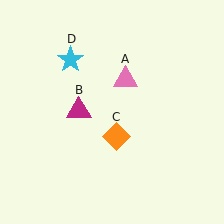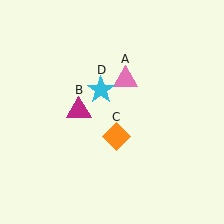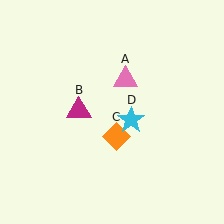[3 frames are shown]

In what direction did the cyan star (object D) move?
The cyan star (object D) moved down and to the right.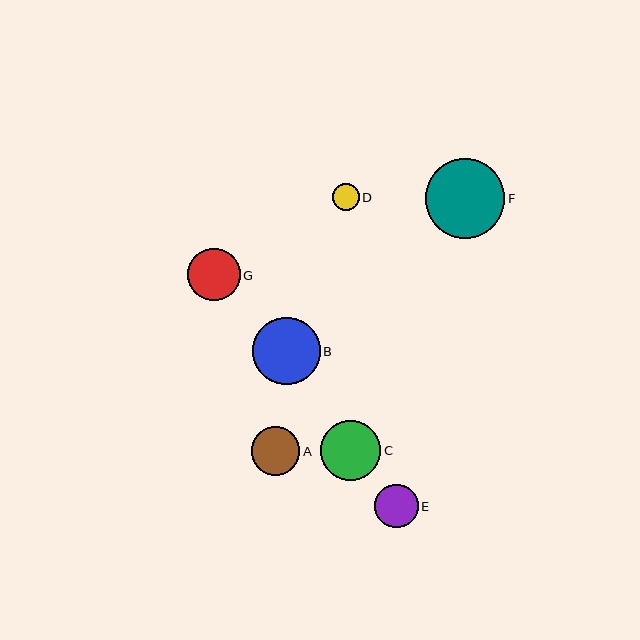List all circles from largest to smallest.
From largest to smallest: F, B, C, G, A, E, D.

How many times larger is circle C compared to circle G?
Circle C is approximately 1.1 times the size of circle G.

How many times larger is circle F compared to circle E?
Circle F is approximately 1.8 times the size of circle E.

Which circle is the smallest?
Circle D is the smallest with a size of approximately 27 pixels.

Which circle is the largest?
Circle F is the largest with a size of approximately 80 pixels.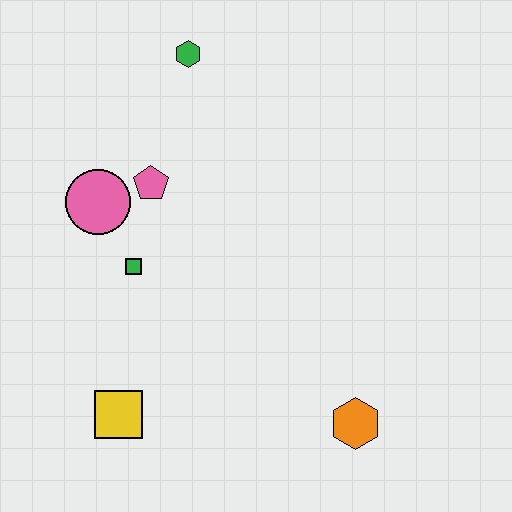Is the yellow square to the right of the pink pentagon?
No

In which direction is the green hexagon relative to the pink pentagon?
The green hexagon is above the pink pentagon.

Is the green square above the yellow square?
Yes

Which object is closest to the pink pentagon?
The pink circle is closest to the pink pentagon.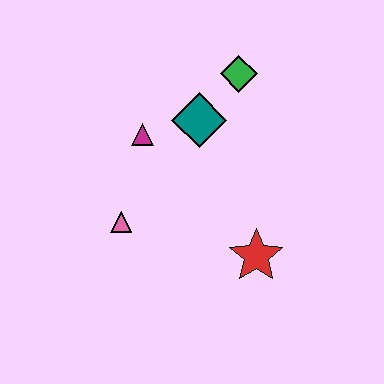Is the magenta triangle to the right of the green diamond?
No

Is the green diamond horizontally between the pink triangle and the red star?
Yes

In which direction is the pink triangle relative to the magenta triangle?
The pink triangle is below the magenta triangle.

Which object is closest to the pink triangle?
The magenta triangle is closest to the pink triangle.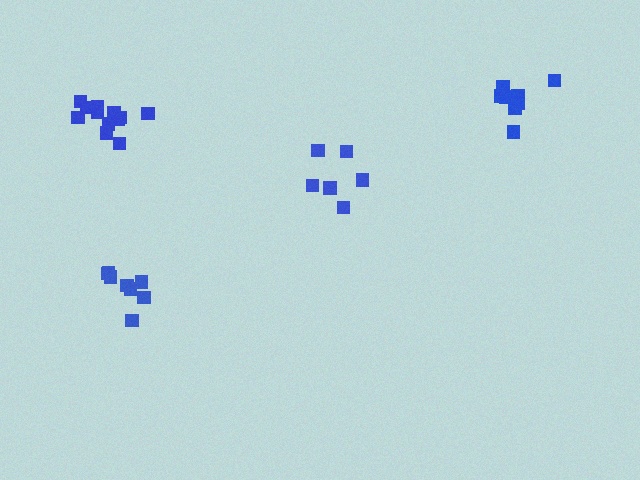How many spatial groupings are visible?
There are 4 spatial groupings.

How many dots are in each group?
Group 1: 8 dots, Group 2: 12 dots, Group 3: 6 dots, Group 4: 9 dots (35 total).